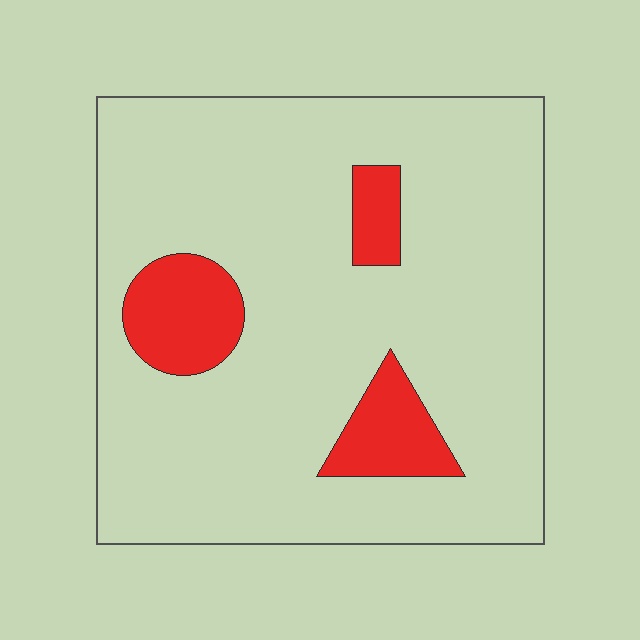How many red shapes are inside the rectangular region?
3.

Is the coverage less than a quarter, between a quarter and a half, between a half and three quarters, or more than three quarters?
Less than a quarter.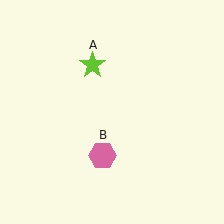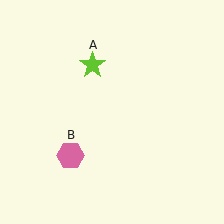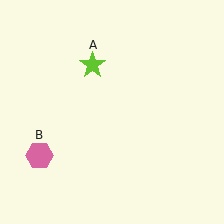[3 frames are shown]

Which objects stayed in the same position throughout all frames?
Lime star (object A) remained stationary.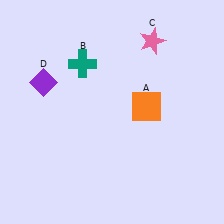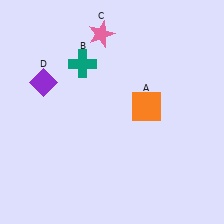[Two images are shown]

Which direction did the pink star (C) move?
The pink star (C) moved left.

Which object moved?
The pink star (C) moved left.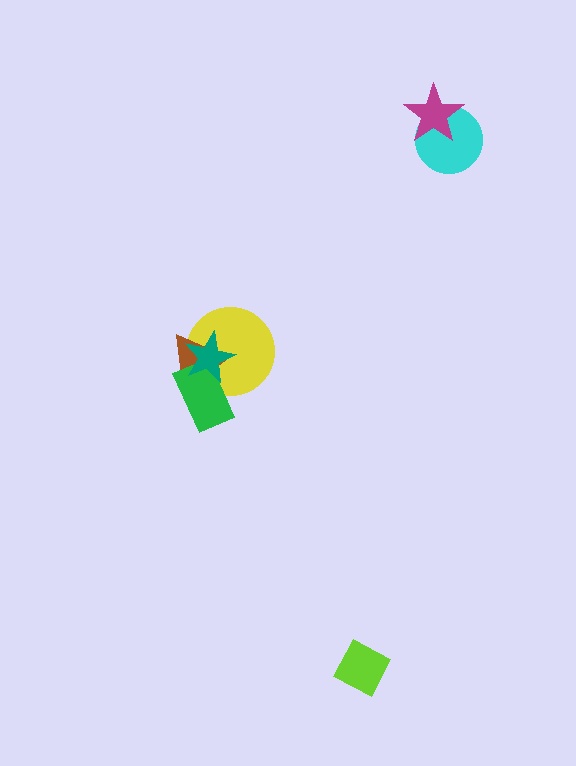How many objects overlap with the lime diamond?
0 objects overlap with the lime diamond.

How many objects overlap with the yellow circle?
3 objects overlap with the yellow circle.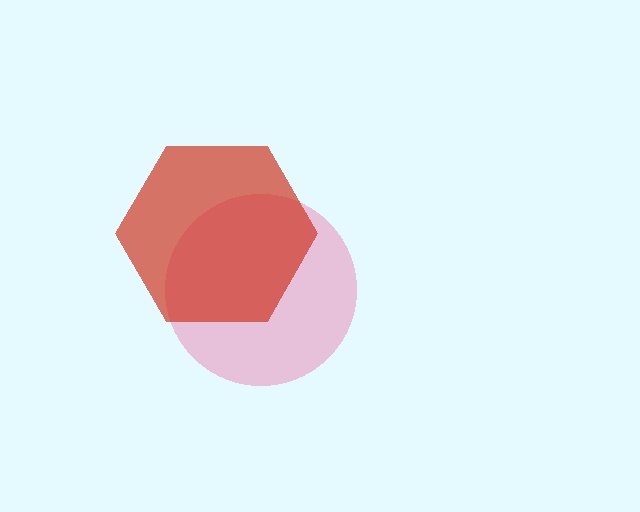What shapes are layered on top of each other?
The layered shapes are: a pink circle, a red hexagon.